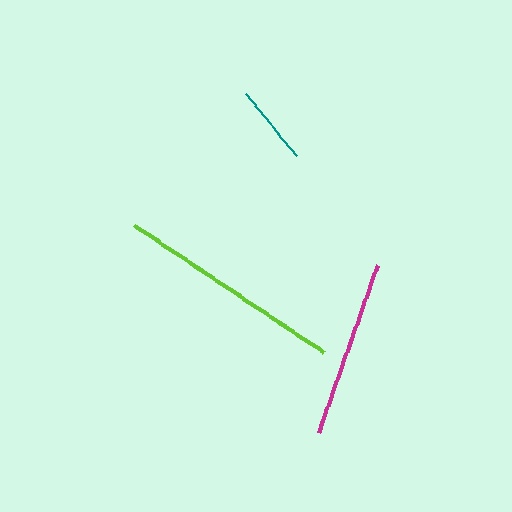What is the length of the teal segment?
The teal segment is approximately 81 pixels long.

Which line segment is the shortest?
The teal line is the shortest at approximately 81 pixels.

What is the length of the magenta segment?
The magenta segment is approximately 178 pixels long.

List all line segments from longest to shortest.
From longest to shortest: lime, magenta, teal.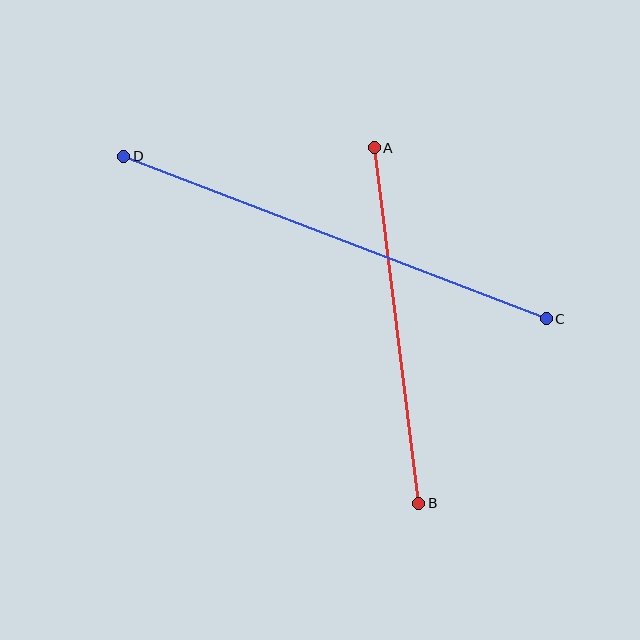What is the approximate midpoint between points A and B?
The midpoint is at approximately (396, 326) pixels.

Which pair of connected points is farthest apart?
Points C and D are farthest apart.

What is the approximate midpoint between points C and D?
The midpoint is at approximately (335, 238) pixels.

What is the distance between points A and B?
The distance is approximately 358 pixels.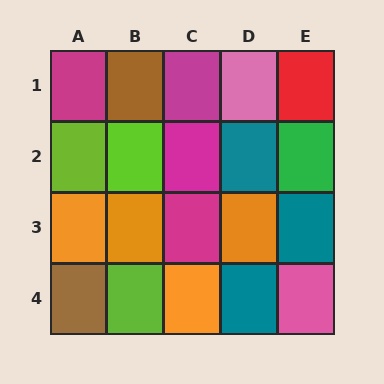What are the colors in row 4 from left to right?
Brown, lime, orange, teal, pink.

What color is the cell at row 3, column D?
Orange.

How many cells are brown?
2 cells are brown.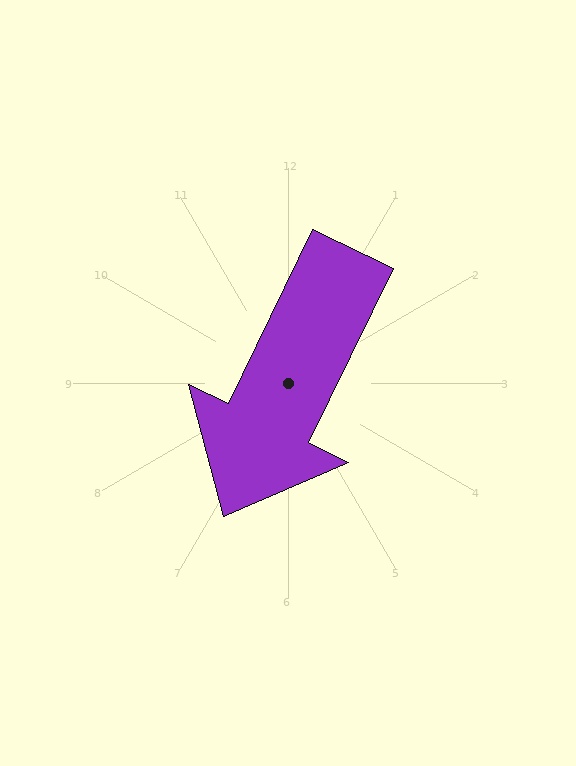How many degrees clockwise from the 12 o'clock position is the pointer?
Approximately 206 degrees.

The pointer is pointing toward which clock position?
Roughly 7 o'clock.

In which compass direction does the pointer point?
Southwest.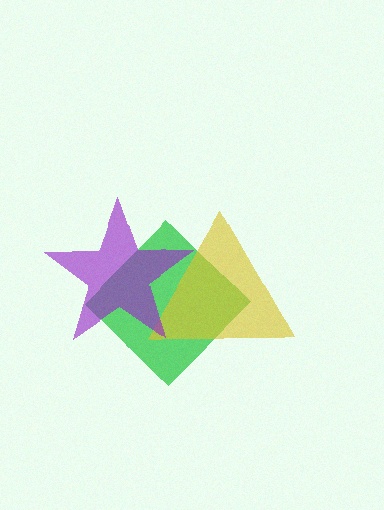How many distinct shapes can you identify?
There are 3 distinct shapes: a green diamond, a yellow triangle, a purple star.